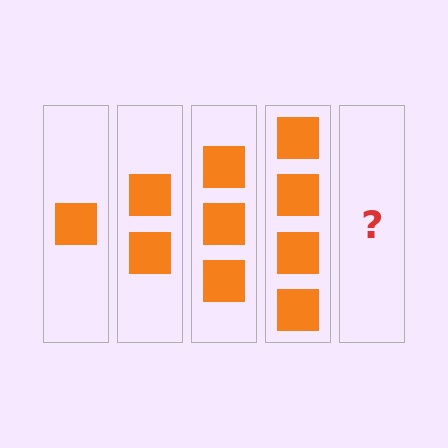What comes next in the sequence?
The next element should be 5 squares.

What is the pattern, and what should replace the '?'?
The pattern is that each step adds one more square. The '?' should be 5 squares.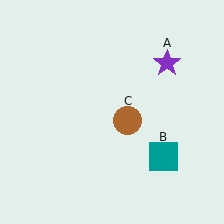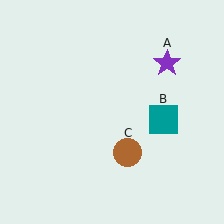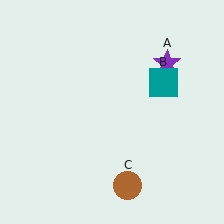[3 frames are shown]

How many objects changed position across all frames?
2 objects changed position: teal square (object B), brown circle (object C).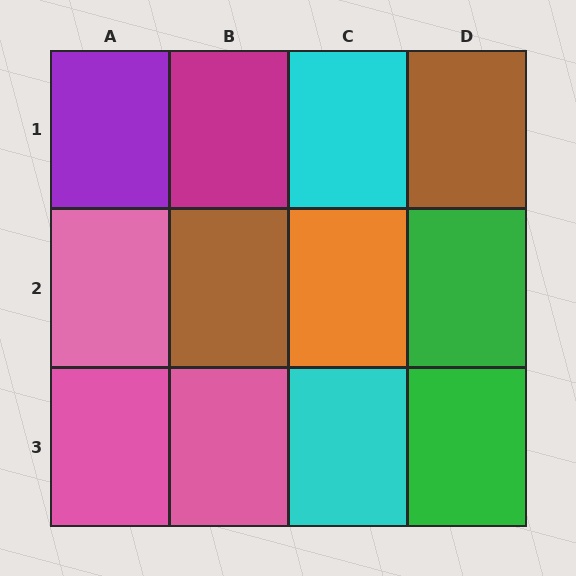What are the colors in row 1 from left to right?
Purple, magenta, cyan, brown.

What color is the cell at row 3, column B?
Pink.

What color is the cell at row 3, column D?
Green.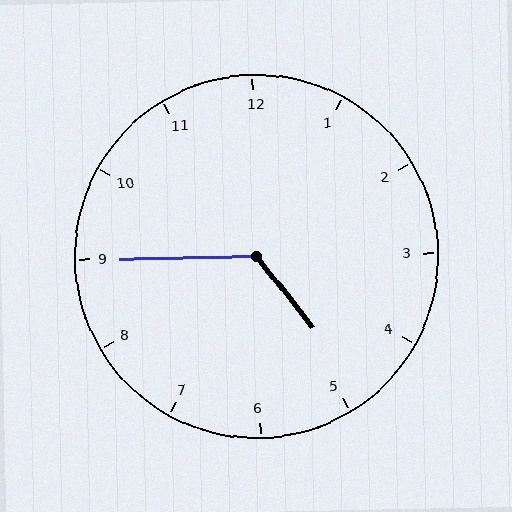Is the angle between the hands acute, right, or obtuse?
It is obtuse.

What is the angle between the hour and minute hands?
Approximately 128 degrees.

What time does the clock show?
4:45.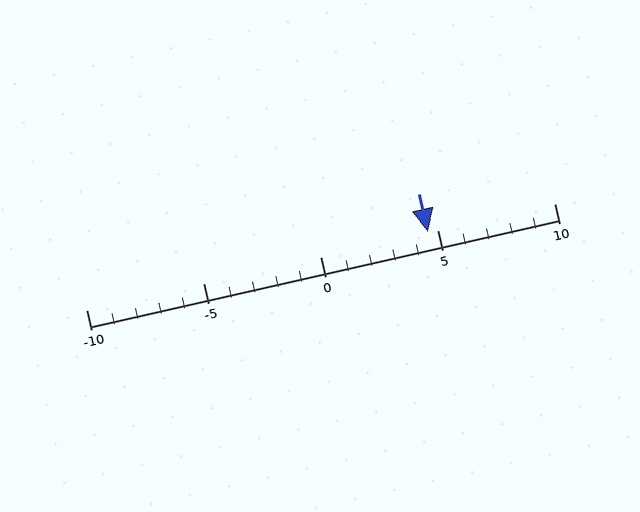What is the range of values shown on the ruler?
The ruler shows values from -10 to 10.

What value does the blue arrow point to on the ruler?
The blue arrow points to approximately 5.